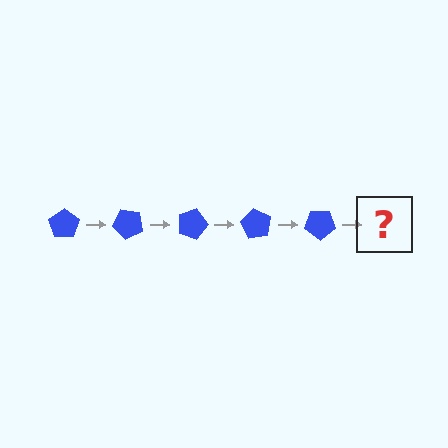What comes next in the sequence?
The next element should be a blue pentagon rotated 225 degrees.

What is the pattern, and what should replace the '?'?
The pattern is that the pentagon rotates 45 degrees each step. The '?' should be a blue pentagon rotated 225 degrees.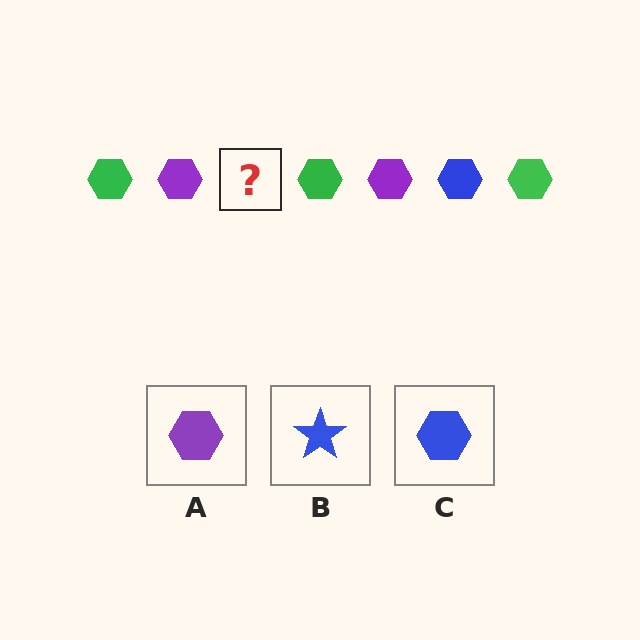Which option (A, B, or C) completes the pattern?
C.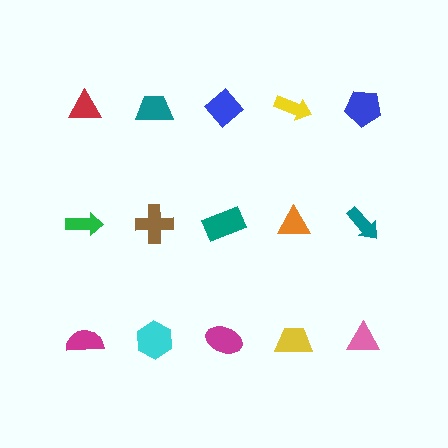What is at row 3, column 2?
A cyan hexagon.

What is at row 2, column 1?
A green arrow.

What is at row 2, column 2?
A brown cross.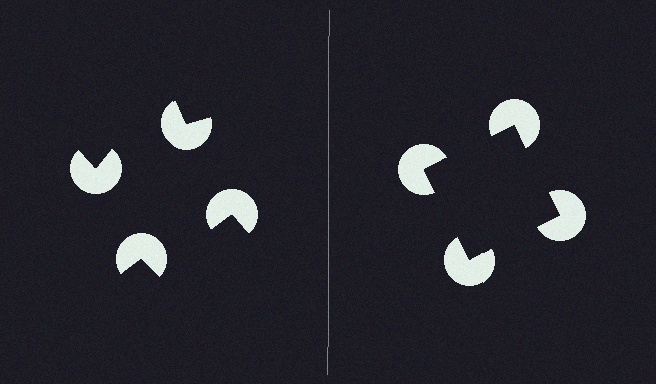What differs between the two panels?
The pac-man discs are positioned identically on both sides; only the wedge orientations differ. On the right they align to a square; on the left they are misaligned.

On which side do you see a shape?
An illusory square appears on the right side. On the left side the wedge cuts are rotated, so no coherent shape forms.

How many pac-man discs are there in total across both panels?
8 — 4 on each side.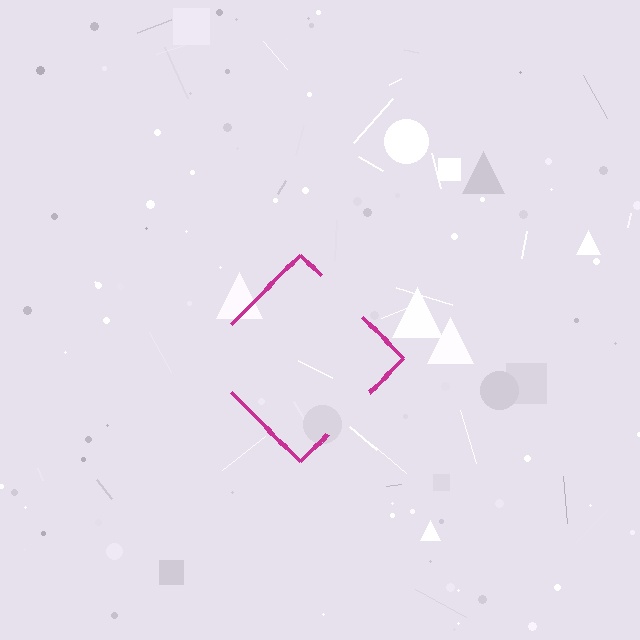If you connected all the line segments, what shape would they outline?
They would outline a diamond.